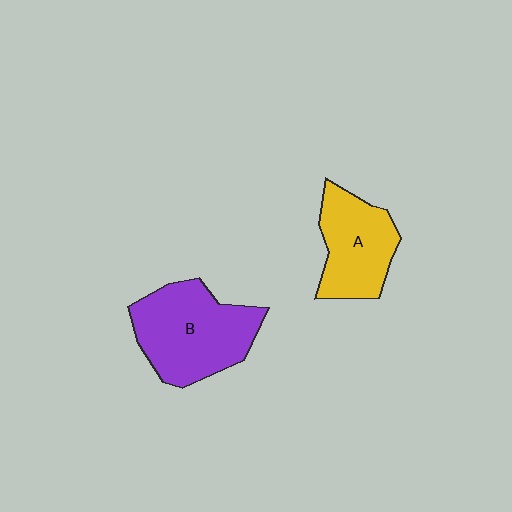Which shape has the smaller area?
Shape A (yellow).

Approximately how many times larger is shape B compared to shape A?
Approximately 1.4 times.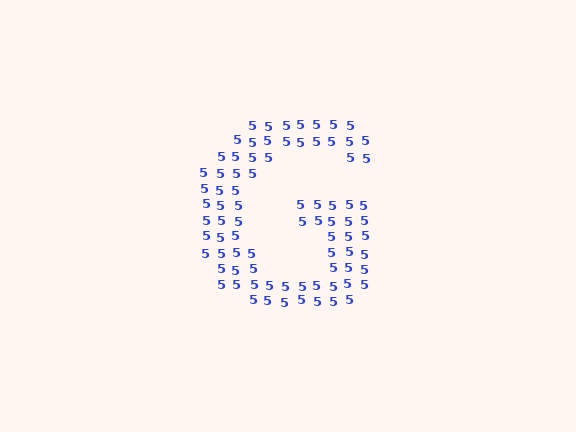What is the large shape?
The large shape is the letter G.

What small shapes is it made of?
It is made of small digit 5's.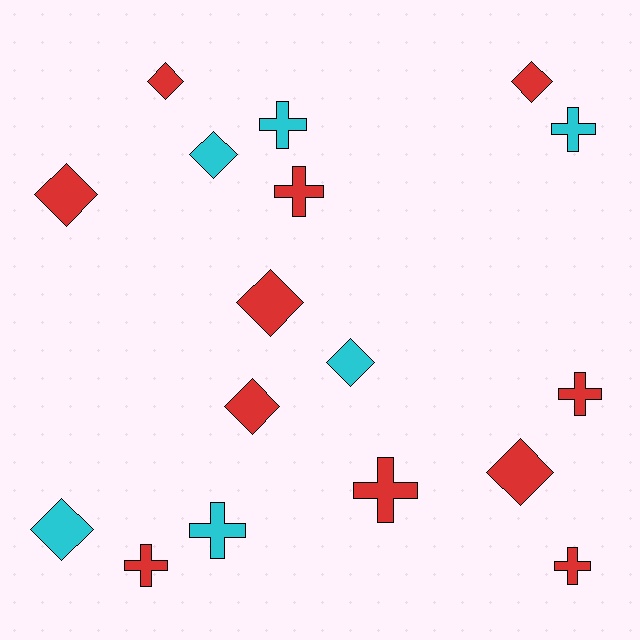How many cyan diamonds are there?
There are 3 cyan diamonds.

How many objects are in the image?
There are 17 objects.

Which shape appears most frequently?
Diamond, with 9 objects.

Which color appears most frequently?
Red, with 11 objects.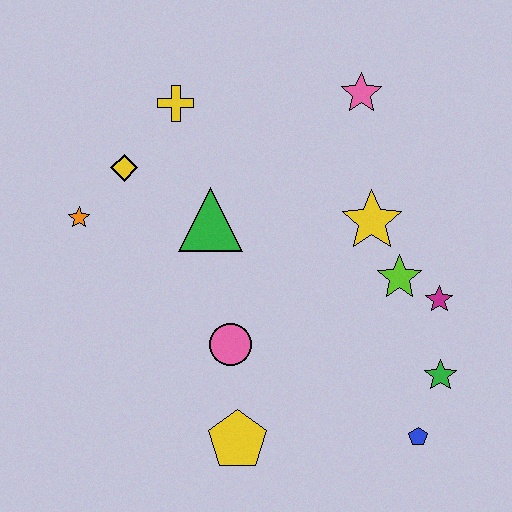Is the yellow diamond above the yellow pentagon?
Yes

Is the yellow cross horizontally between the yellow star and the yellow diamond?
Yes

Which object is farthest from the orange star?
The blue pentagon is farthest from the orange star.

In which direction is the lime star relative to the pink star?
The lime star is below the pink star.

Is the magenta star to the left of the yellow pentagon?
No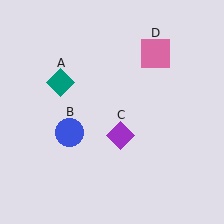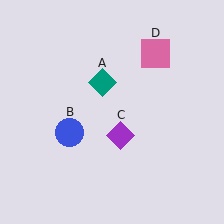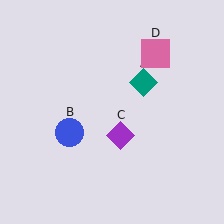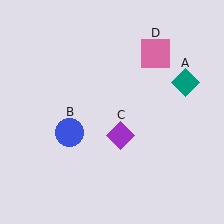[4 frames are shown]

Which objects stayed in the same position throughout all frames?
Blue circle (object B) and purple diamond (object C) and pink square (object D) remained stationary.